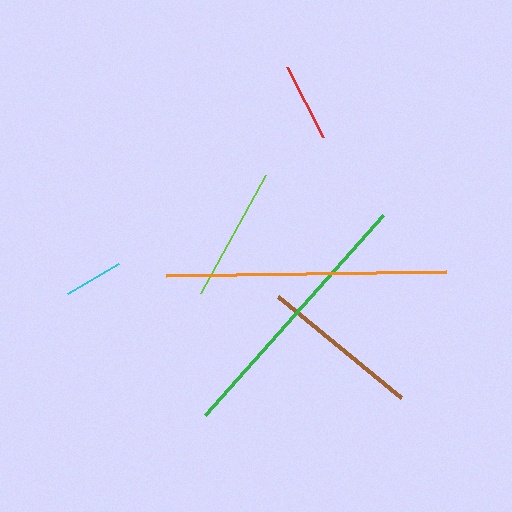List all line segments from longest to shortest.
From longest to shortest: orange, green, brown, lime, red, cyan.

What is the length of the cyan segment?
The cyan segment is approximately 60 pixels long.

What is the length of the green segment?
The green segment is approximately 267 pixels long.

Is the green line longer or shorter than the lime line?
The green line is longer than the lime line.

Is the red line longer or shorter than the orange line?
The orange line is longer than the red line.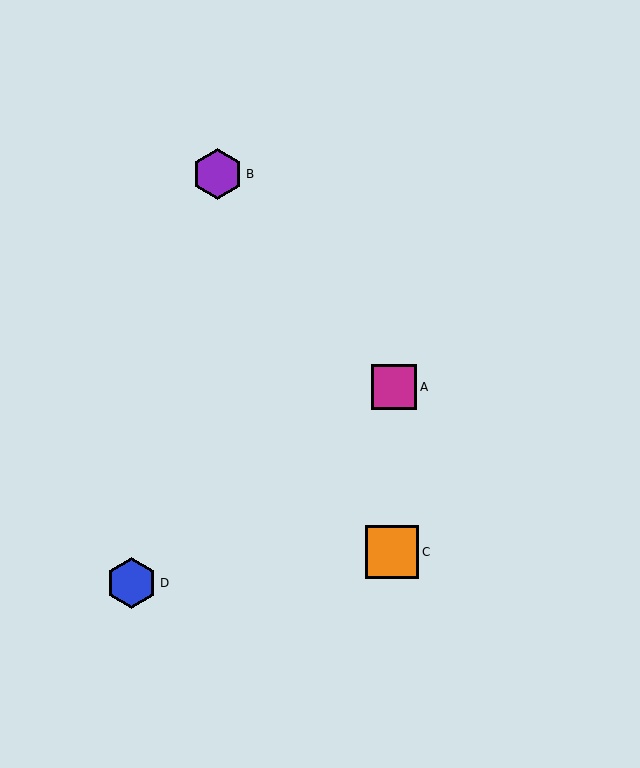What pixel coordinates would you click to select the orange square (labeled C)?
Click at (392, 552) to select the orange square C.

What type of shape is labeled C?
Shape C is an orange square.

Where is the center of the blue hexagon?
The center of the blue hexagon is at (132, 583).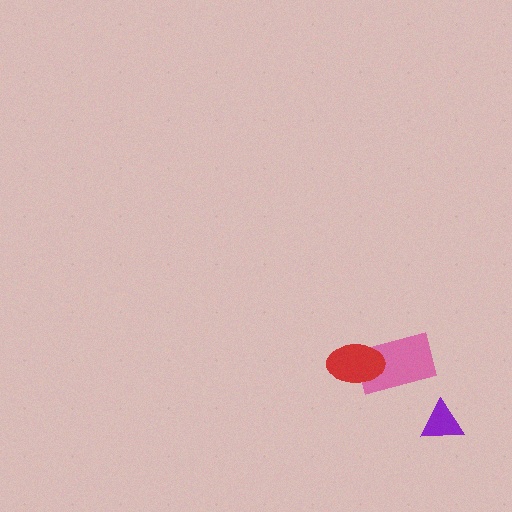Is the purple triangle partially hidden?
No, no other shape covers it.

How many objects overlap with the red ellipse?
1 object overlaps with the red ellipse.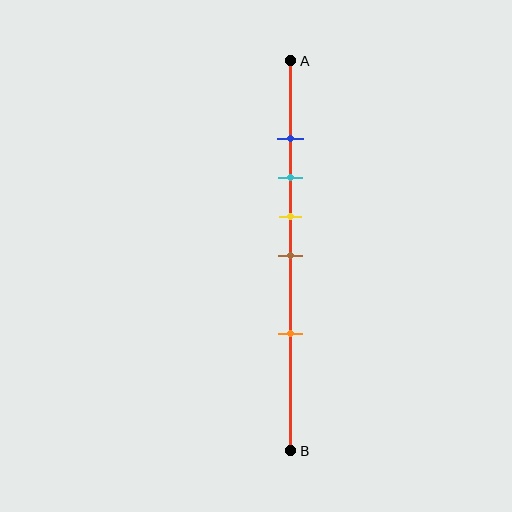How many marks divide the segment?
There are 5 marks dividing the segment.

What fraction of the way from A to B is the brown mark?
The brown mark is approximately 50% (0.5) of the way from A to B.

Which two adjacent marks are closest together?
The blue and cyan marks are the closest adjacent pair.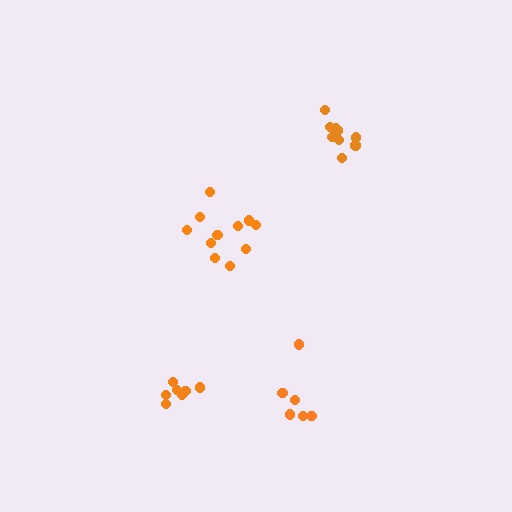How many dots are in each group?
Group 1: 6 dots, Group 2: 7 dots, Group 3: 9 dots, Group 4: 11 dots (33 total).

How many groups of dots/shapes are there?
There are 4 groups.